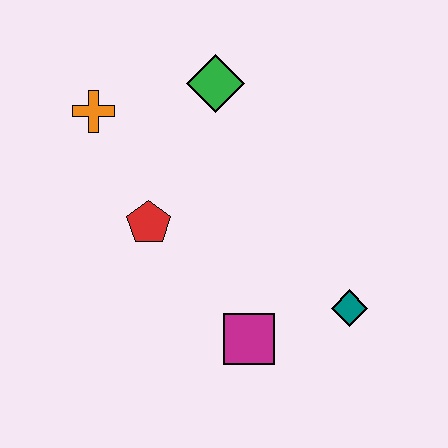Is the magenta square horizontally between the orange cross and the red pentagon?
No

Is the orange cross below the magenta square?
No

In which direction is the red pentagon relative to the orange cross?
The red pentagon is below the orange cross.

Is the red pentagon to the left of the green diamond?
Yes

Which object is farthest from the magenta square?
The orange cross is farthest from the magenta square.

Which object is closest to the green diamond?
The orange cross is closest to the green diamond.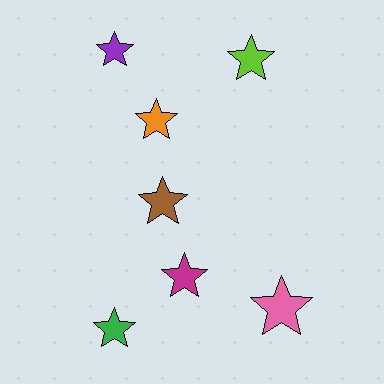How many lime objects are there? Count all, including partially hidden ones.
There is 1 lime object.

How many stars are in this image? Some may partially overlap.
There are 7 stars.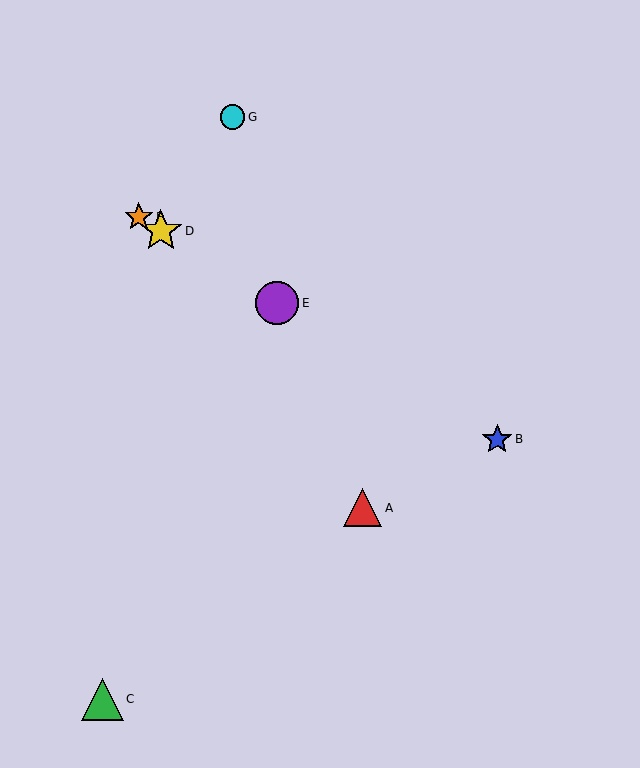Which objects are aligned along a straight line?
Objects B, D, E, F are aligned along a straight line.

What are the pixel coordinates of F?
Object F is at (139, 217).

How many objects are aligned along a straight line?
4 objects (B, D, E, F) are aligned along a straight line.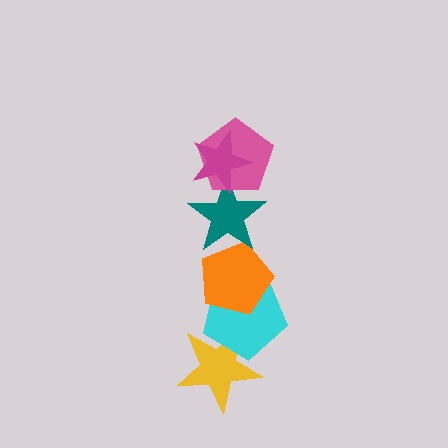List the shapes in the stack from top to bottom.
From top to bottom: the magenta star, the pink pentagon, the teal star, the orange pentagon, the cyan pentagon, the yellow star.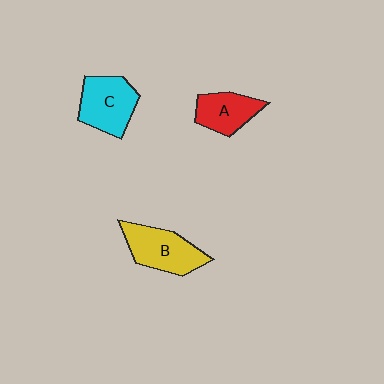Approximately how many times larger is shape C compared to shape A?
Approximately 1.3 times.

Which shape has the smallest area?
Shape A (red).